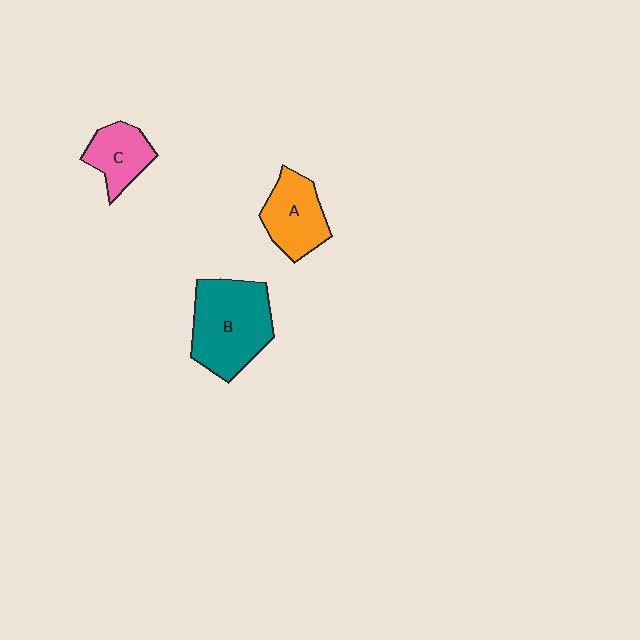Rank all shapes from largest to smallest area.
From largest to smallest: B (teal), A (orange), C (pink).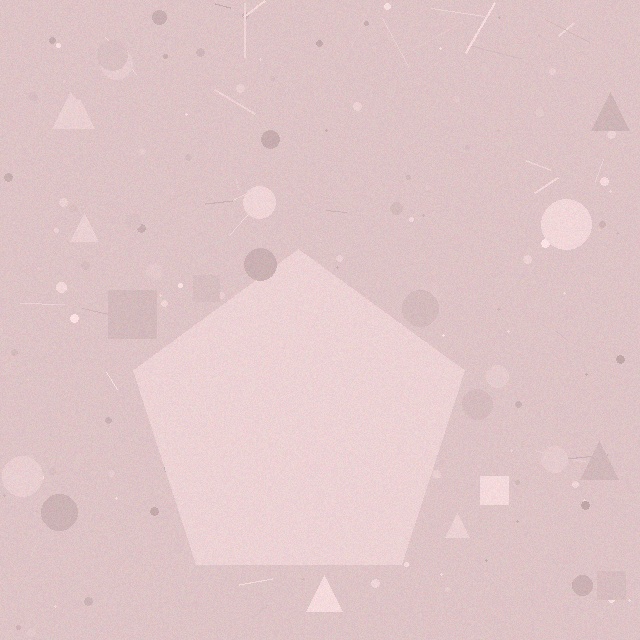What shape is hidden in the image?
A pentagon is hidden in the image.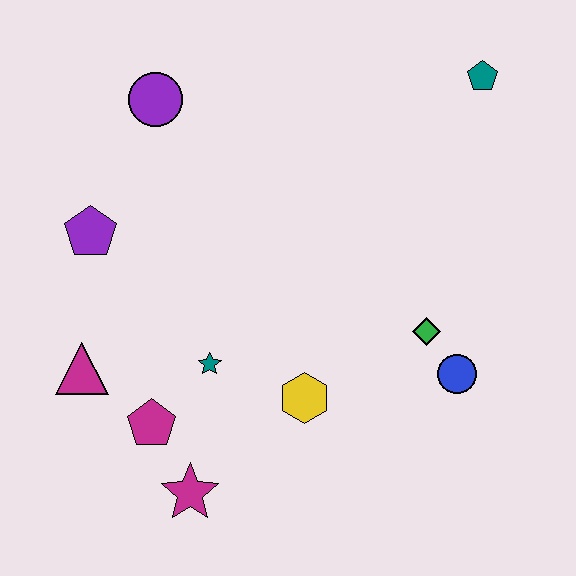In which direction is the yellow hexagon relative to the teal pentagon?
The yellow hexagon is below the teal pentagon.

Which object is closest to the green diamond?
The blue circle is closest to the green diamond.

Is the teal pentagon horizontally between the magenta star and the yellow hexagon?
No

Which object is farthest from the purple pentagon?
The teal pentagon is farthest from the purple pentagon.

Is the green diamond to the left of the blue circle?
Yes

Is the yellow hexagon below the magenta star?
No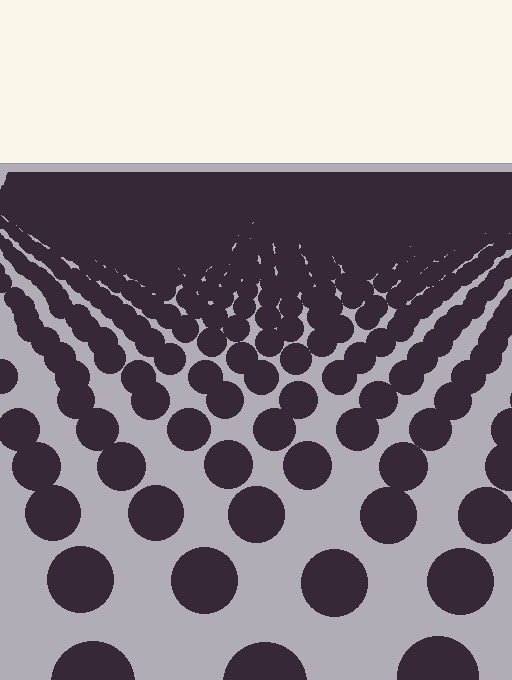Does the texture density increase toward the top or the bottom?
Density increases toward the top.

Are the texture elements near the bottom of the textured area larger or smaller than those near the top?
Larger. Near the bottom, elements are closer to the viewer and appear at a bigger on-screen size.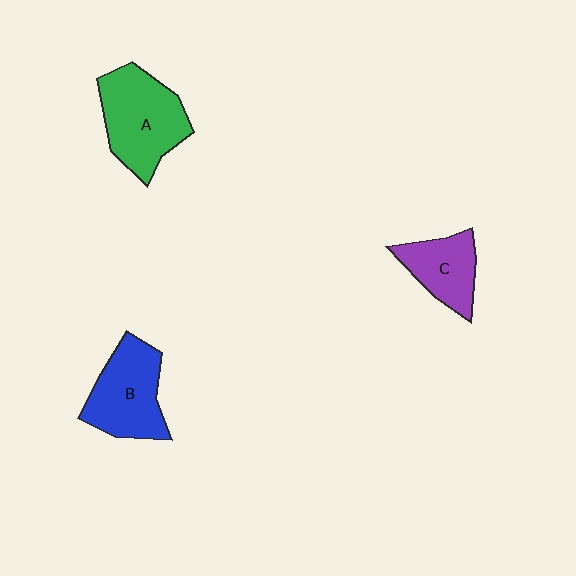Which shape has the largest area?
Shape A (green).